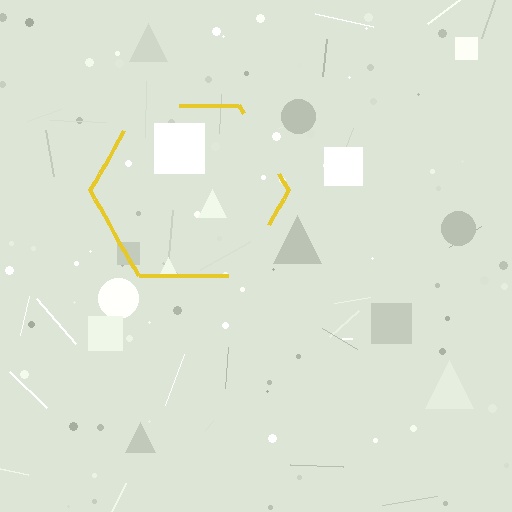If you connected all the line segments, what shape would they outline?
They would outline a hexagon.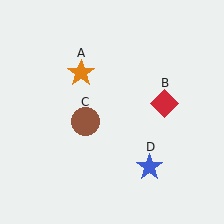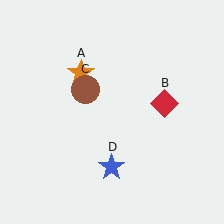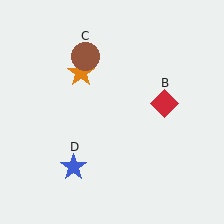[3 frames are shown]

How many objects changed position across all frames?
2 objects changed position: brown circle (object C), blue star (object D).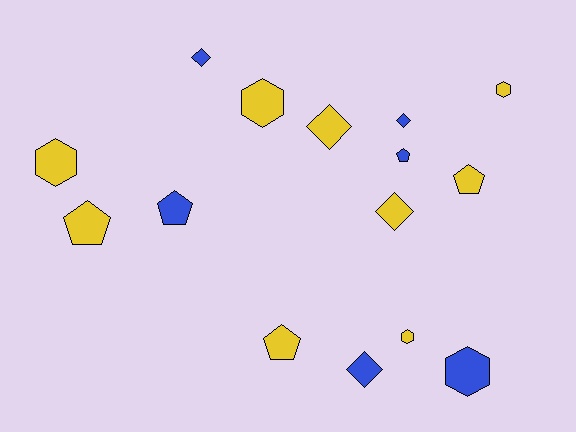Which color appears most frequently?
Yellow, with 9 objects.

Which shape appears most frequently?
Pentagon, with 5 objects.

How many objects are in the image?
There are 15 objects.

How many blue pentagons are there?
There are 2 blue pentagons.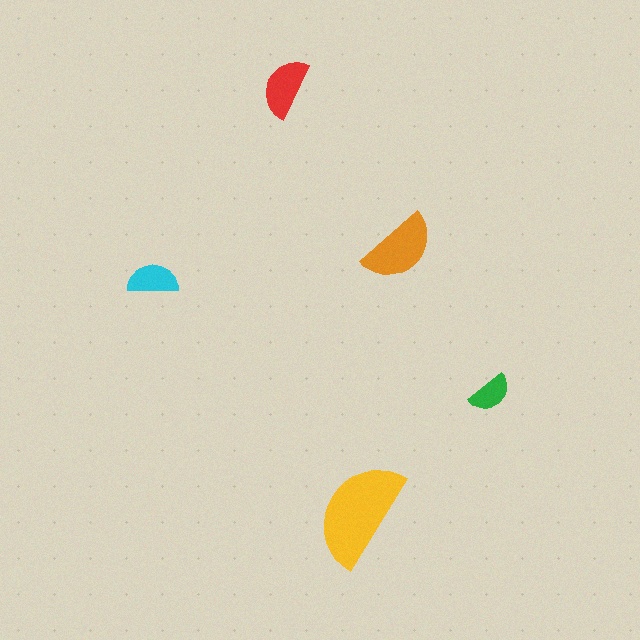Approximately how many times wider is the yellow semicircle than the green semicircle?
About 2.5 times wider.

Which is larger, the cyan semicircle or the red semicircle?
The red one.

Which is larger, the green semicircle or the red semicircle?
The red one.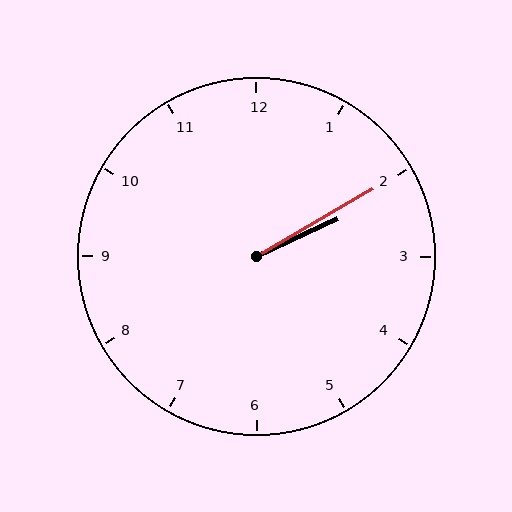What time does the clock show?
2:10.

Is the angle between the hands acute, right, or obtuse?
It is acute.